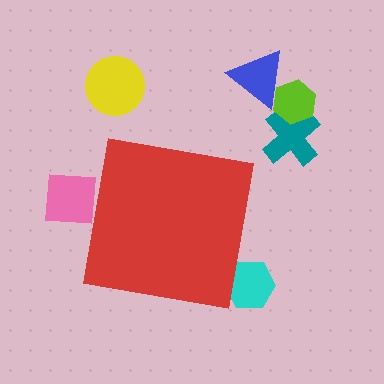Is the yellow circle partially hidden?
No, the yellow circle is fully visible.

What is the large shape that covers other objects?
A red square.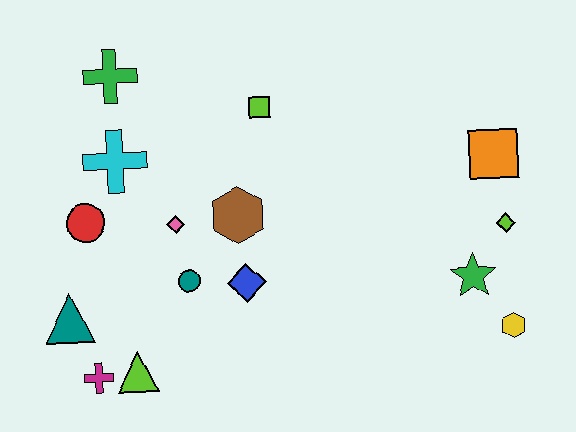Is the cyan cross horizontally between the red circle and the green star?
Yes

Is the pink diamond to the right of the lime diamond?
No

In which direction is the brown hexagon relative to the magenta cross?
The brown hexagon is above the magenta cross.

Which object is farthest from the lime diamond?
The teal triangle is farthest from the lime diamond.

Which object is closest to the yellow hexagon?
The green star is closest to the yellow hexagon.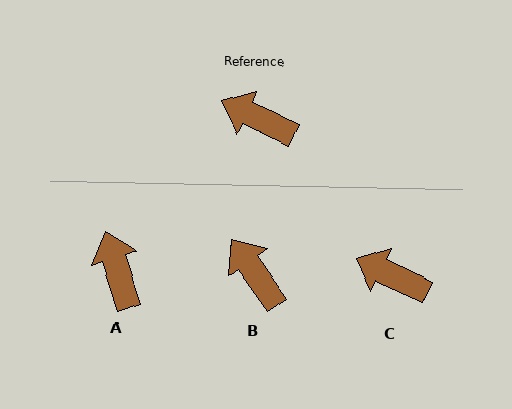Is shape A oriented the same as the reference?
No, it is off by about 48 degrees.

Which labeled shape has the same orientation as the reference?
C.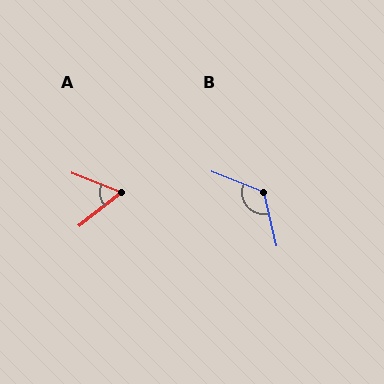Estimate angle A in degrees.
Approximately 60 degrees.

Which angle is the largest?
B, at approximately 124 degrees.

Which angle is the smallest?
A, at approximately 60 degrees.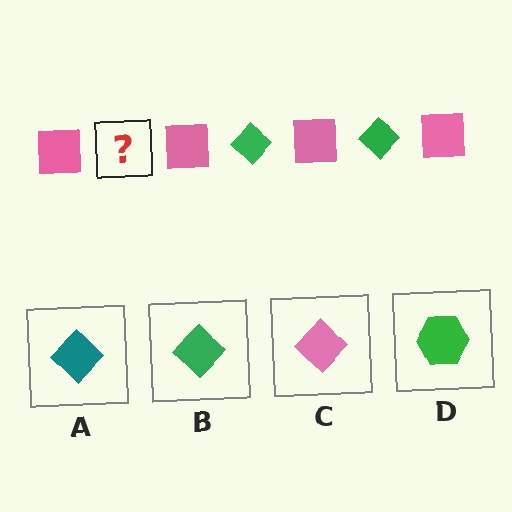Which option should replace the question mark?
Option B.